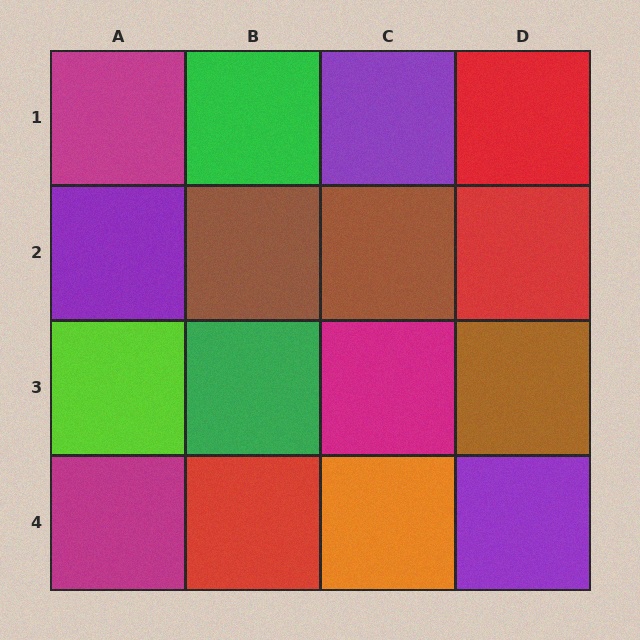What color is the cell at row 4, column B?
Red.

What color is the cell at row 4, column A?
Magenta.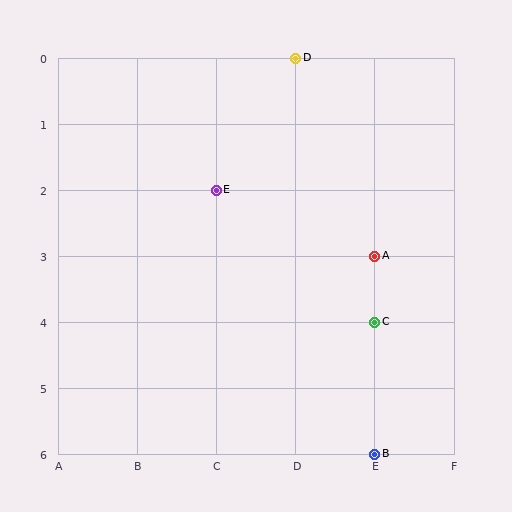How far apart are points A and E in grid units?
Points A and E are 2 columns and 1 row apart (about 2.2 grid units diagonally).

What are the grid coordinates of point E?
Point E is at grid coordinates (C, 2).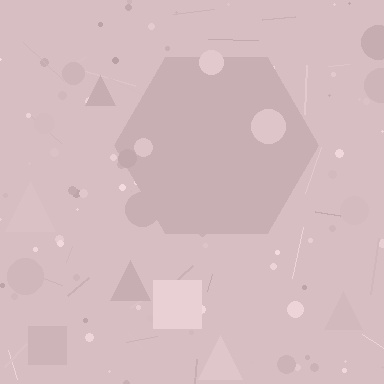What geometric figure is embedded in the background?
A hexagon is embedded in the background.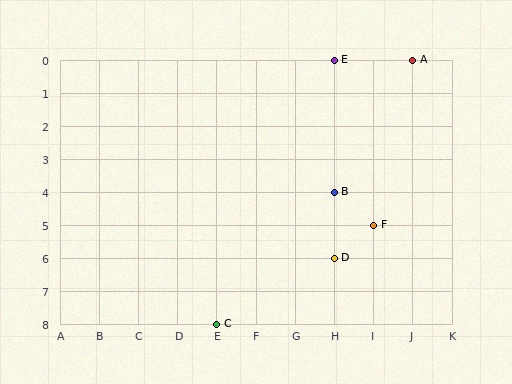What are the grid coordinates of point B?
Point B is at grid coordinates (H, 4).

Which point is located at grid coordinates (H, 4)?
Point B is at (H, 4).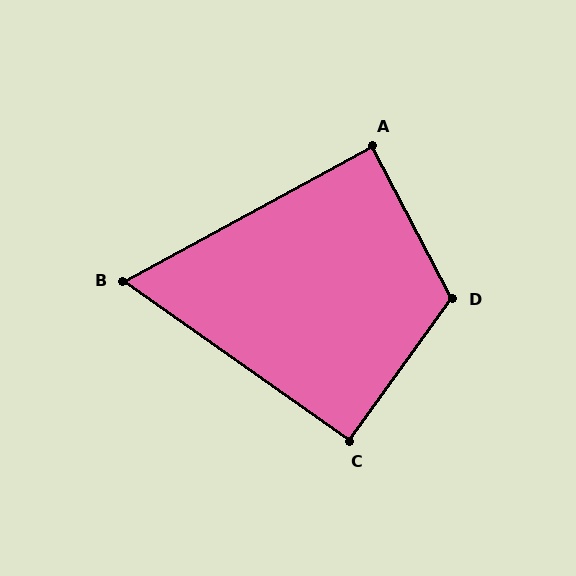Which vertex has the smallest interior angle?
B, at approximately 64 degrees.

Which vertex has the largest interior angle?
D, at approximately 116 degrees.